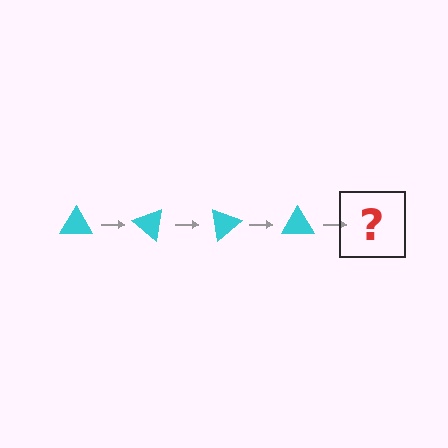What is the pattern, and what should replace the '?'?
The pattern is that the triangle rotates 40 degrees each step. The '?' should be a cyan triangle rotated 160 degrees.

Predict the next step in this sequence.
The next step is a cyan triangle rotated 160 degrees.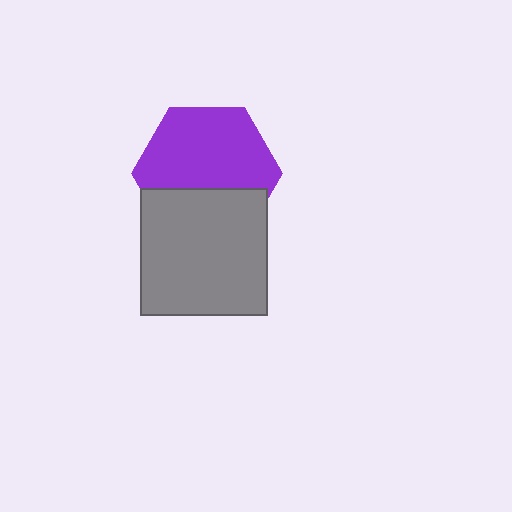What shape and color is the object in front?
The object in front is a gray square.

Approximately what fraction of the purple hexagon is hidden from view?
Roughly 36% of the purple hexagon is hidden behind the gray square.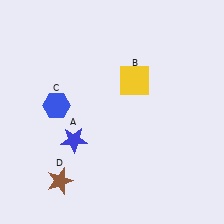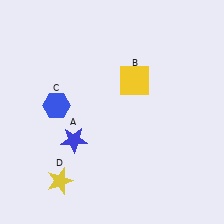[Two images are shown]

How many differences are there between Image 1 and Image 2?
There is 1 difference between the two images.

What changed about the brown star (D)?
In Image 1, D is brown. In Image 2, it changed to yellow.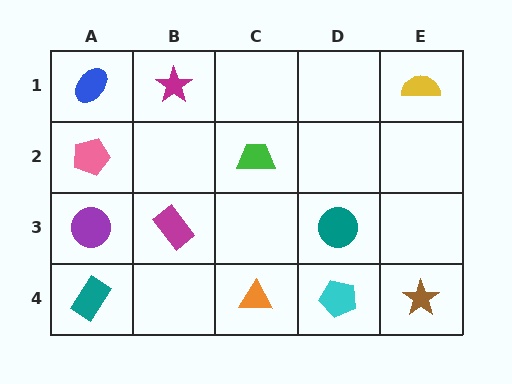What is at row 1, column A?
A blue ellipse.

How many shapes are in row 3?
3 shapes.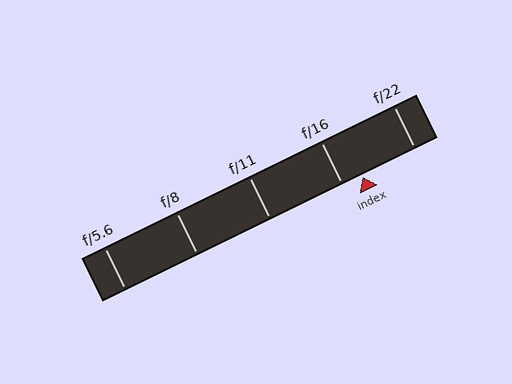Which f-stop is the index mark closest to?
The index mark is closest to f/16.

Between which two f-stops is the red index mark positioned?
The index mark is between f/16 and f/22.